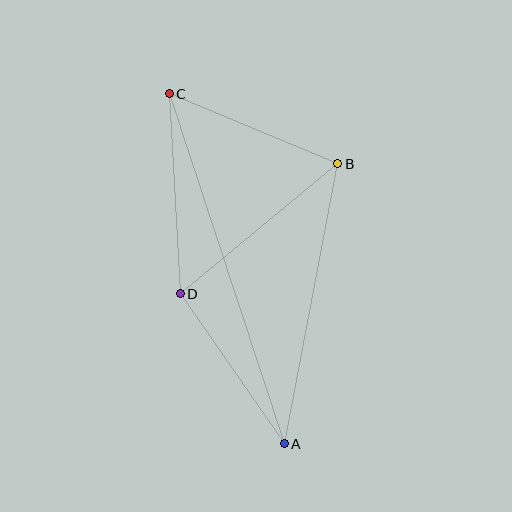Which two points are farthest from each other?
Points A and C are farthest from each other.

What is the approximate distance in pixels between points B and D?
The distance between B and D is approximately 204 pixels.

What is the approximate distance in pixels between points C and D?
The distance between C and D is approximately 200 pixels.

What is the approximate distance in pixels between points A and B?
The distance between A and B is approximately 286 pixels.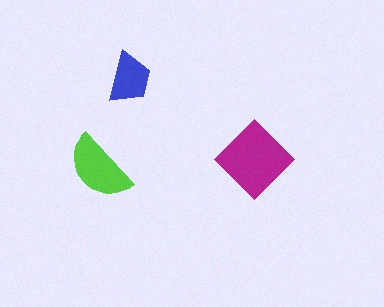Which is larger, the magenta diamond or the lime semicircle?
The magenta diamond.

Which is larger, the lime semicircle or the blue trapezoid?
The lime semicircle.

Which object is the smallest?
The blue trapezoid.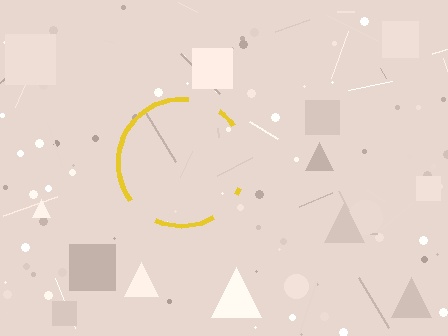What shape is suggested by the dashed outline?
The dashed outline suggests a circle.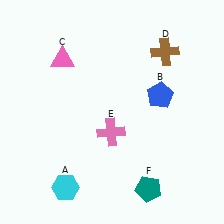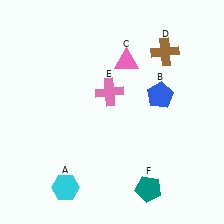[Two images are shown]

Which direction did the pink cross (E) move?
The pink cross (E) moved up.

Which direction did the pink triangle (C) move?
The pink triangle (C) moved right.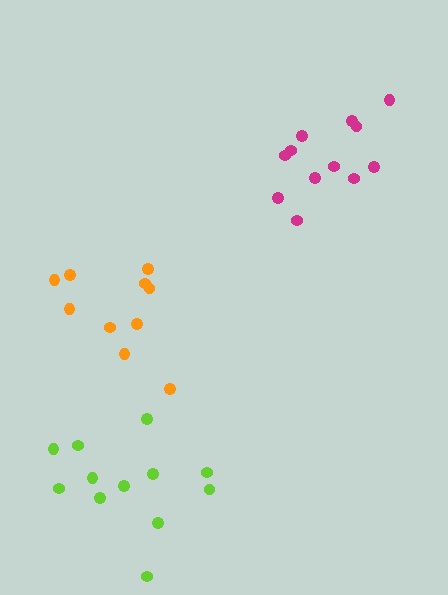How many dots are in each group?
Group 1: 10 dots, Group 2: 12 dots, Group 3: 12 dots (34 total).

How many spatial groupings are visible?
There are 3 spatial groupings.